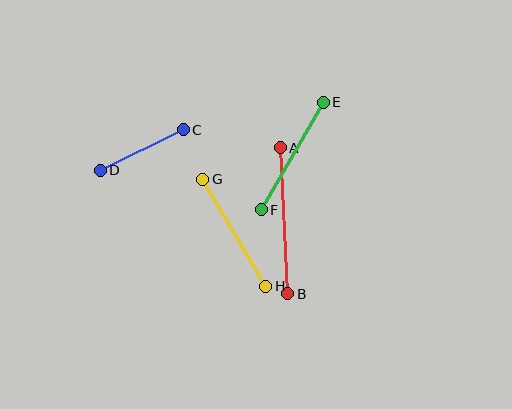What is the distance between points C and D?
The distance is approximately 93 pixels.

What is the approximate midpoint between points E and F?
The midpoint is at approximately (292, 156) pixels.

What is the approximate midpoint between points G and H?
The midpoint is at approximately (234, 233) pixels.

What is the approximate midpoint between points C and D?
The midpoint is at approximately (142, 150) pixels.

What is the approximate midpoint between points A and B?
The midpoint is at approximately (284, 221) pixels.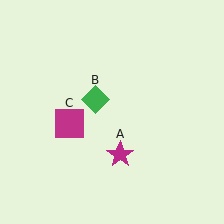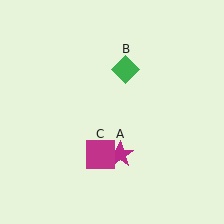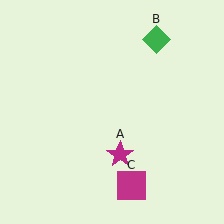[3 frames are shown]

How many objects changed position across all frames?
2 objects changed position: green diamond (object B), magenta square (object C).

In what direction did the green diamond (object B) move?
The green diamond (object B) moved up and to the right.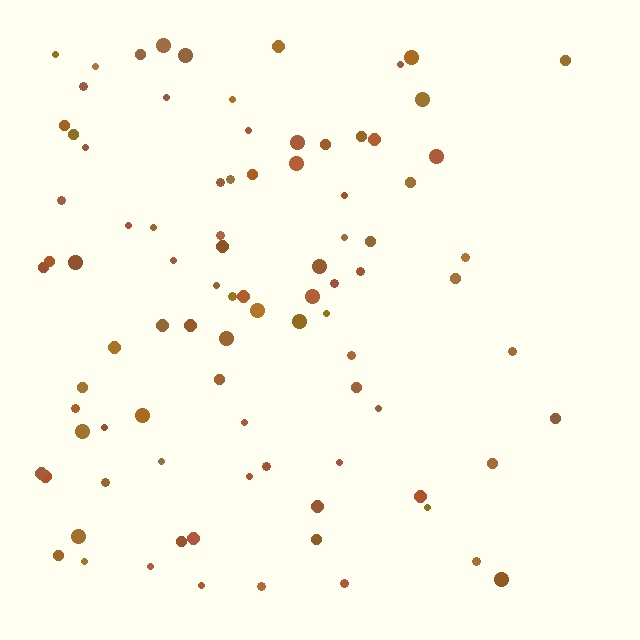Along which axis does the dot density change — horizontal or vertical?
Horizontal.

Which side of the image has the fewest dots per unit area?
The right.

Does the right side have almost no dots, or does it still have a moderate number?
Still a moderate number, just noticeably fewer than the left.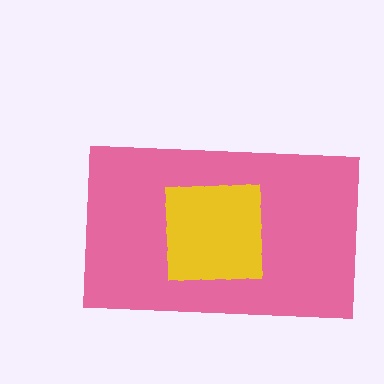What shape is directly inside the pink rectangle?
The yellow square.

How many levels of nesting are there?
2.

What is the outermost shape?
The pink rectangle.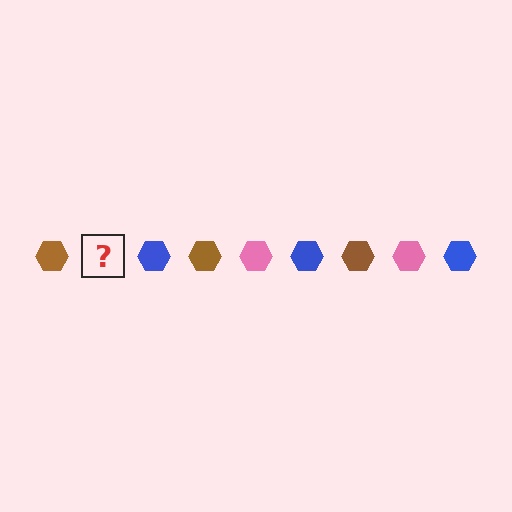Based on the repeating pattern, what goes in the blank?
The blank should be a pink hexagon.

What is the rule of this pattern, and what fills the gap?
The rule is that the pattern cycles through brown, pink, blue hexagons. The gap should be filled with a pink hexagon.